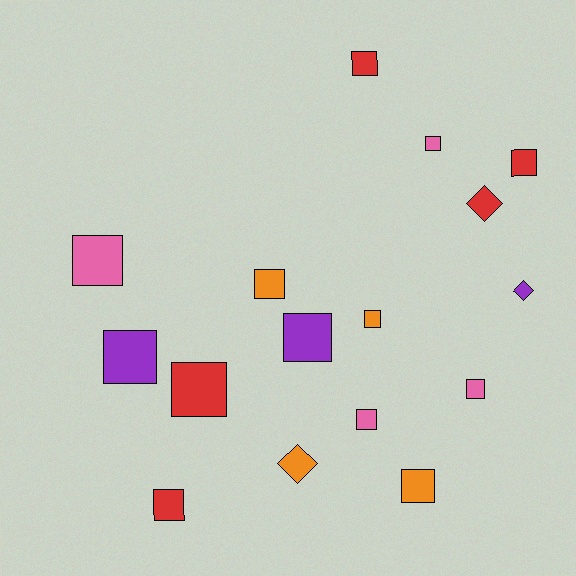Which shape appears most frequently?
Square, with 13 objects.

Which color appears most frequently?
Red, with 5 objects.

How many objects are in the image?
There are 16 objects.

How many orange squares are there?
There are 3 orange squares.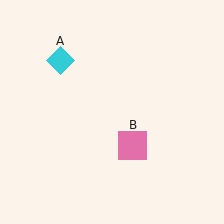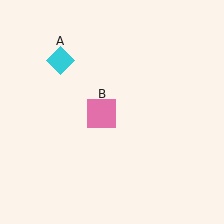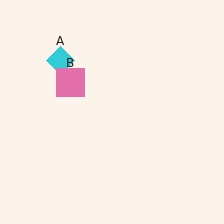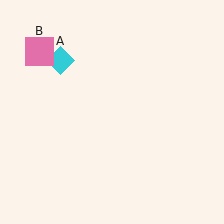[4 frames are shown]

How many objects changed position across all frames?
1 object changed position: pink square (object B).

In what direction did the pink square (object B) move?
The pink square (object B) moved up and to the left.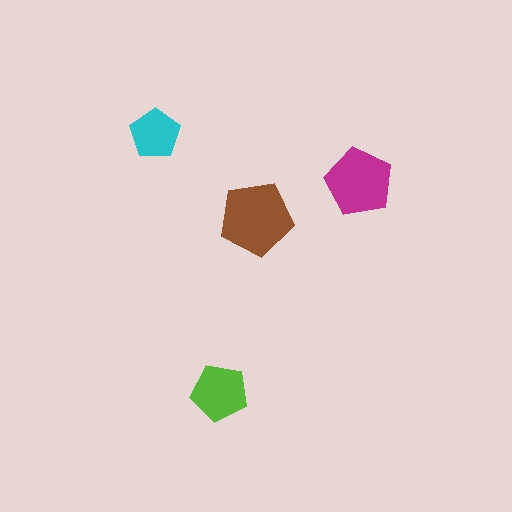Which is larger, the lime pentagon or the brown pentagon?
The brown one.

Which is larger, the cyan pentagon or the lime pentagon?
The lime one.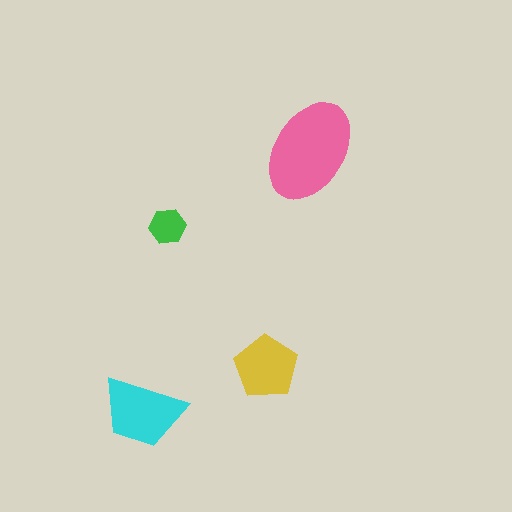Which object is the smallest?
The green hexagon.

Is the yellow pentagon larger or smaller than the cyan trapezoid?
Smaller.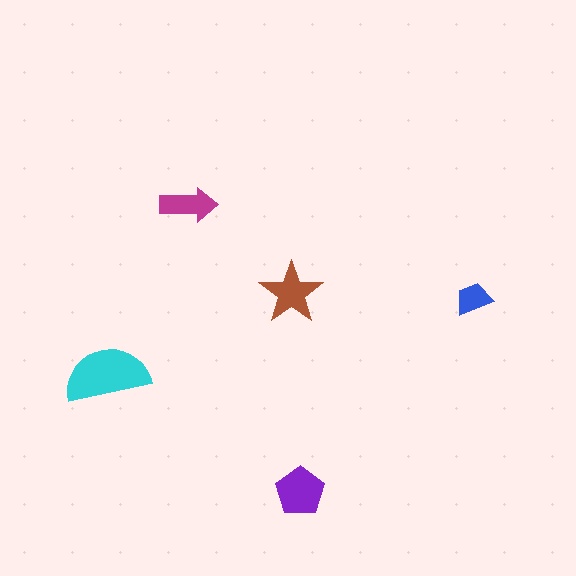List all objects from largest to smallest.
The cyan semicircle, the purple pentagon, the brown star, the magenta arrow, the blue trapezoid.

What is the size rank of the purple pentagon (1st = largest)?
2nd.